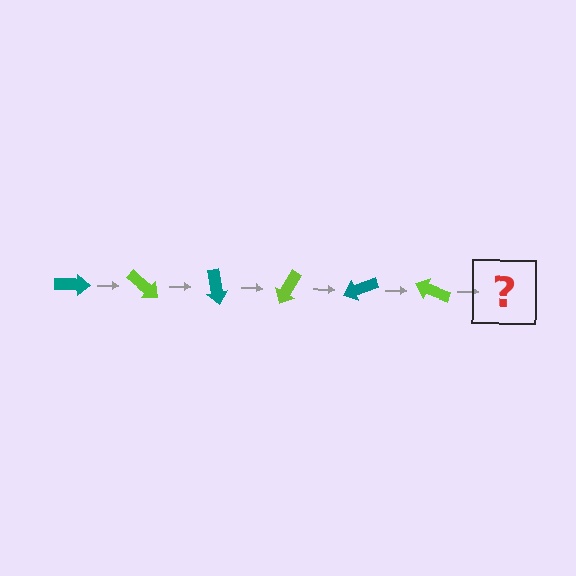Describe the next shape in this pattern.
It should be a teal arrow, rotated 240 degrees from the start.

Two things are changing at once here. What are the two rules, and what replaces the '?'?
The two rules are that it rotates 40 degrees each step and the color cycles through teal and lime. The '?' should be a teal arrow, rotated 240 degrees from the start.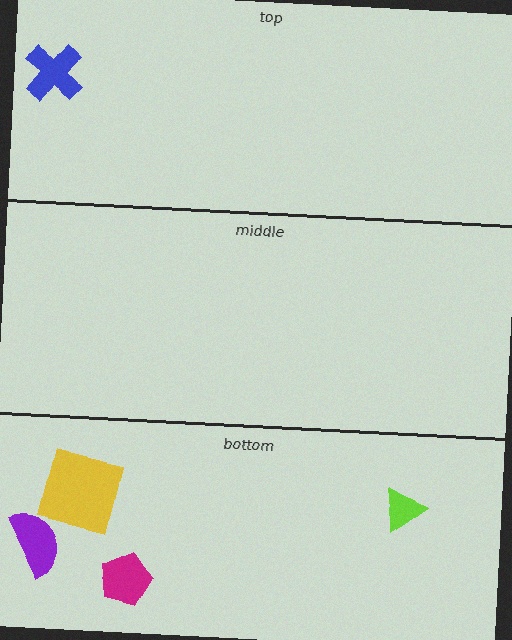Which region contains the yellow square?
The bottom region.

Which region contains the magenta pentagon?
The bottom region.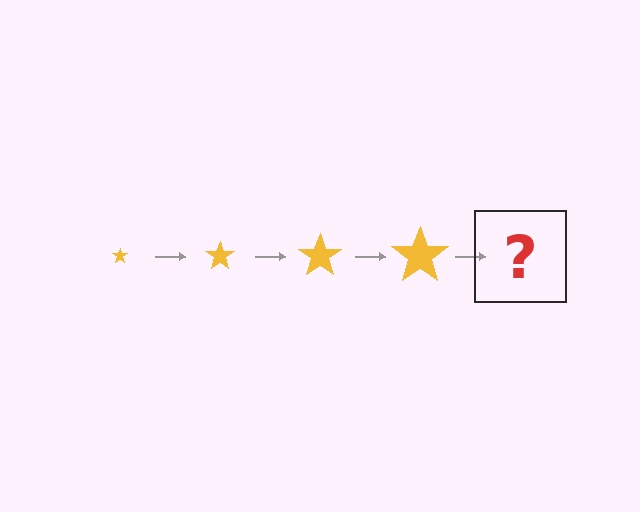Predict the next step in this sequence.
The next step is a yellow star, larger than the previous one.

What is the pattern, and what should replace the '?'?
The pattern is that the star gets progressively larger each step. The '?' should be a yellow star, larger than the previous one.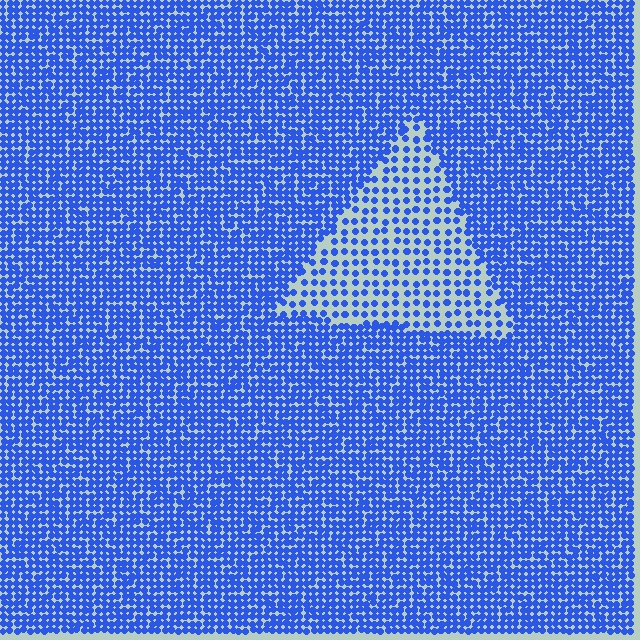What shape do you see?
I see a triangle.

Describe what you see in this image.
The image contains small blue elements arranged at two different densities. A triangle-shaped region is visible where the elements are less densely packed than the surrounding area.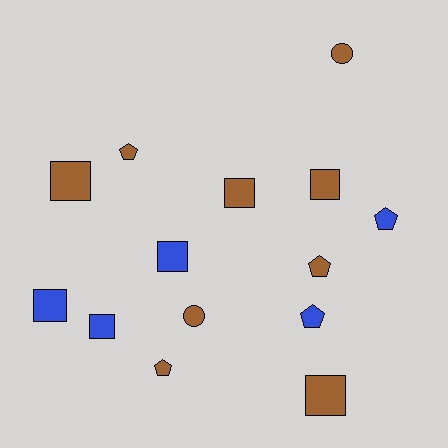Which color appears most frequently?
Brown, with 9 objects.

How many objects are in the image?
There are 14 objects.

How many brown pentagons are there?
There are 3 brown pentagons.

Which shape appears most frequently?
Square, with 7 objects.